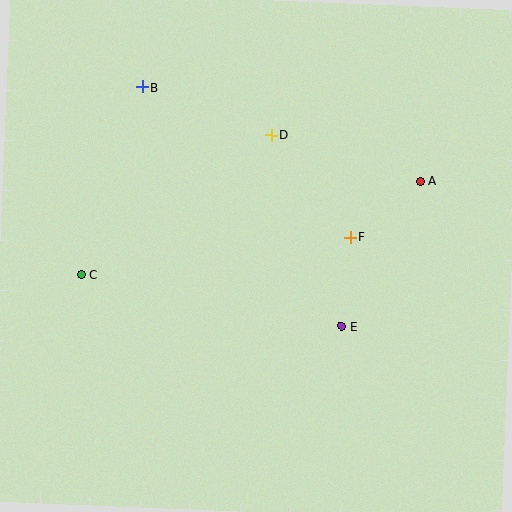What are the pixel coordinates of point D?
Point D is at (271, 135).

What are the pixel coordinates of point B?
Point B is at (142, 87).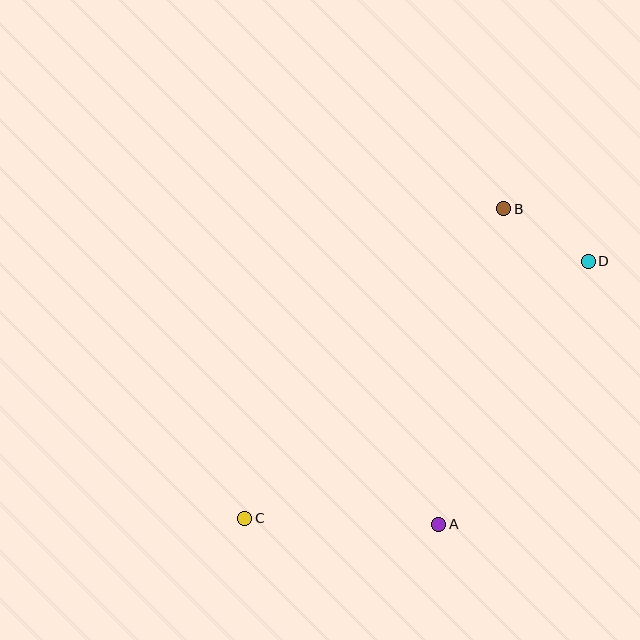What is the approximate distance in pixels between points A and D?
The distance between A and D is approximately 302 pixels.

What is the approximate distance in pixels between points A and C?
The distance between A and C is approximately 194 pixels.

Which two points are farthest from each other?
Points C and D are farthest from each other.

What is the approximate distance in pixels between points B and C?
The distance between B and C is approximately 404 pixels.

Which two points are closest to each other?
Points B and D are closest to each other.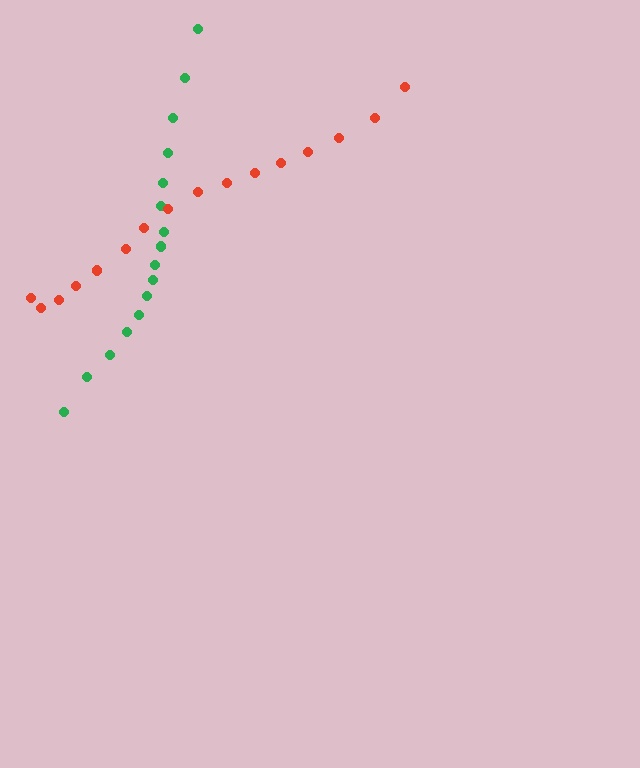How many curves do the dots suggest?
There are 2 distinct paths.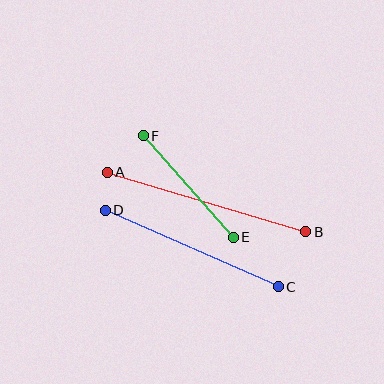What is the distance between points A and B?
The distance is approximately 207 pixels.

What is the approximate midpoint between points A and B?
The midpoint is at approximately (206, 202) pixels.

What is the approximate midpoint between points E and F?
The midpoint is at approximately (188, 186) pixels.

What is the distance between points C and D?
The distance is approximately 189 pixels.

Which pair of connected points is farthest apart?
Points A and B are farthest apart.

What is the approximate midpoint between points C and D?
The midpoint is at approximately (192, 249) pixels.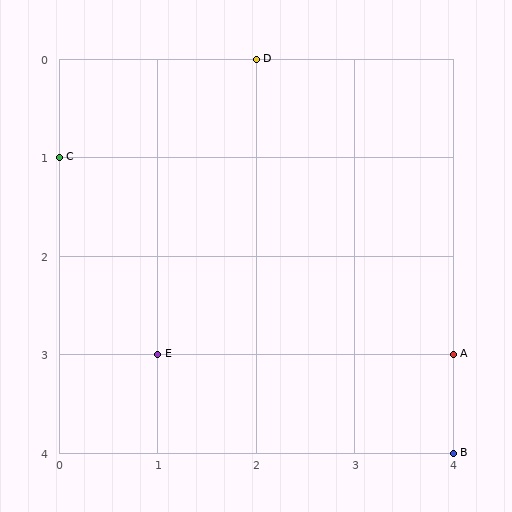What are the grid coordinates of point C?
Point C is at grid coordinates (0, 1).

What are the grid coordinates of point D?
Point D is at grid coordinates (2, 0).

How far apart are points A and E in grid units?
Points A and E are 3 columns apart.